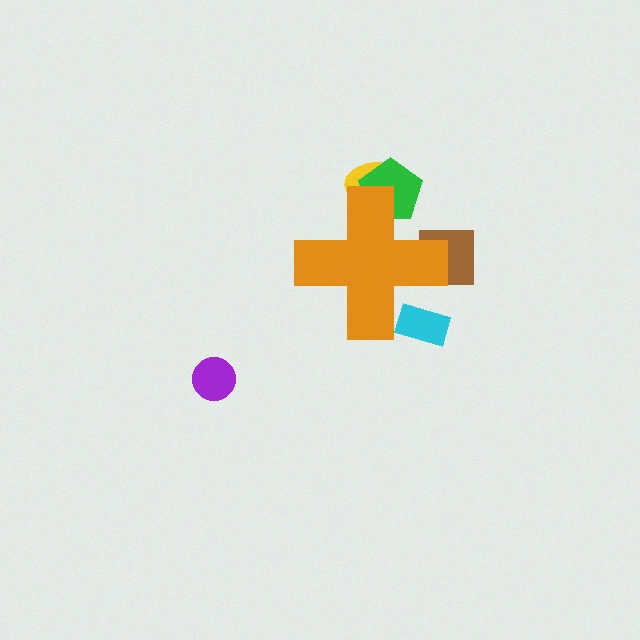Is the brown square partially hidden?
Yes, the brown square is partially hidden behind the orange cross.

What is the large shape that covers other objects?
An orange cross.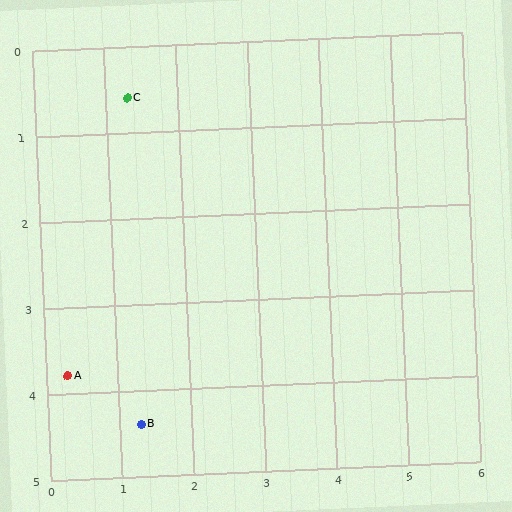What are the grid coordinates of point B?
Point B is at approximately (1.3, 4.4).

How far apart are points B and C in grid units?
Points B and C are about 3.8 grid units apart.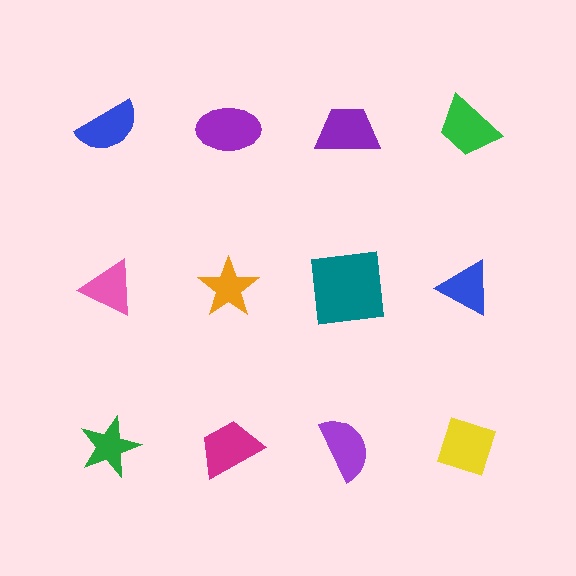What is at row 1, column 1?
A blue semicircle.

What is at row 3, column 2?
A magenta trapezoid.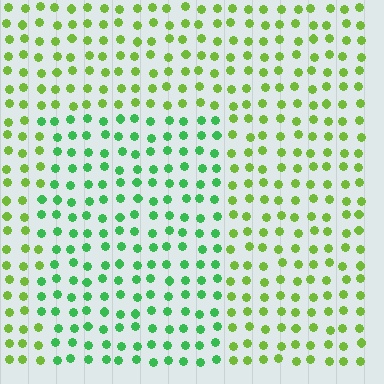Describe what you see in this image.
The image is filled with small lime elements in a uniform arrangement. A rectangle-shaped region is visible where the elements are tinted to a slightly different hue, forming a subtle color boundary.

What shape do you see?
I see a rectangle.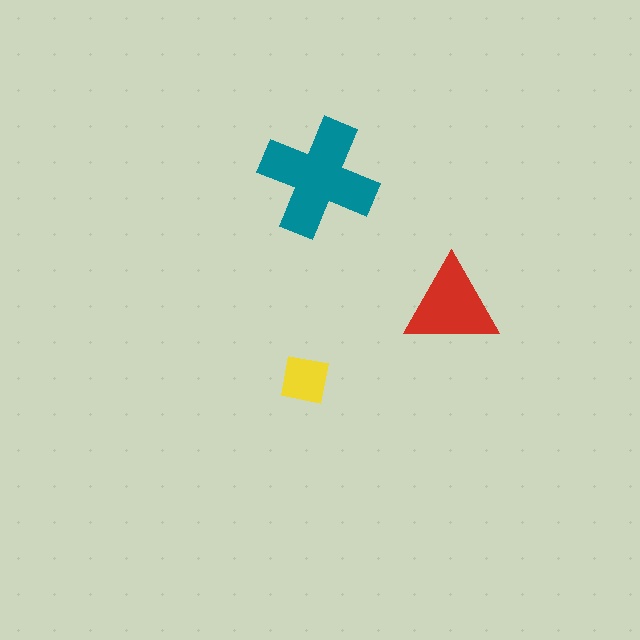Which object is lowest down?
The yellow square is bottommost.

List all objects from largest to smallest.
The teal cross, the red triangle, the yellow square.